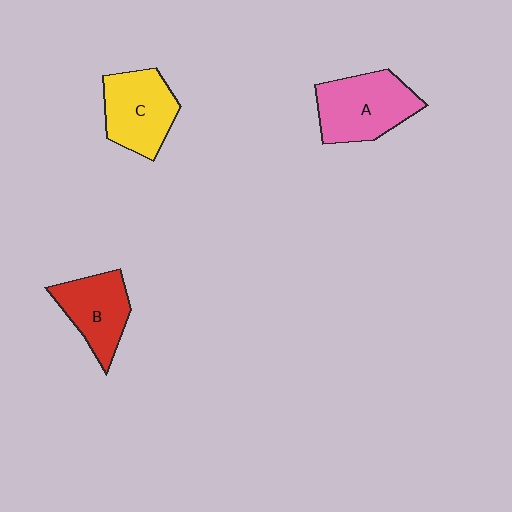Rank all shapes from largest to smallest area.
From largest to smallest: A (pink), C (yellow), B (red).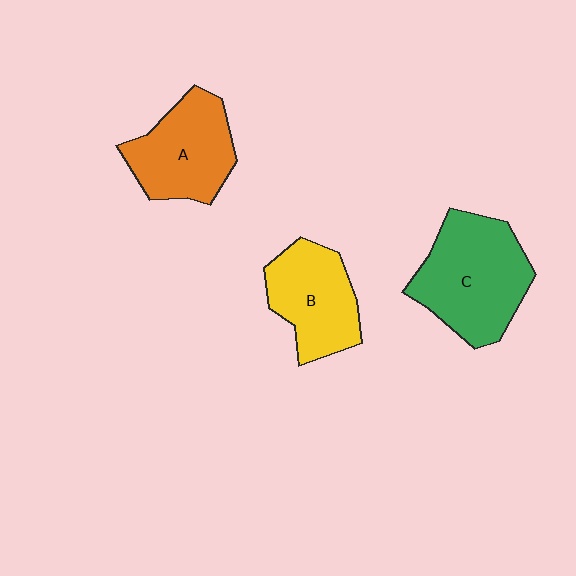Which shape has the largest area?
Shape C (green).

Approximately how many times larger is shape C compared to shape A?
Approximately 1.3 times.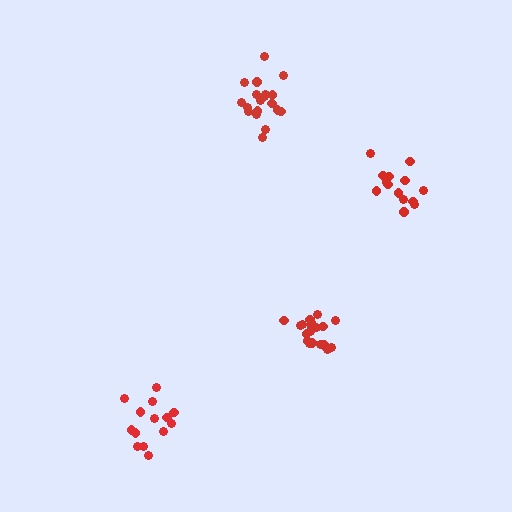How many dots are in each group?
Group 1: 14 dots, Group 2: 19 dots, Group 3: 19 dots, Group 4: 14 dots (66 total).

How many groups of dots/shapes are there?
There are 4 groups.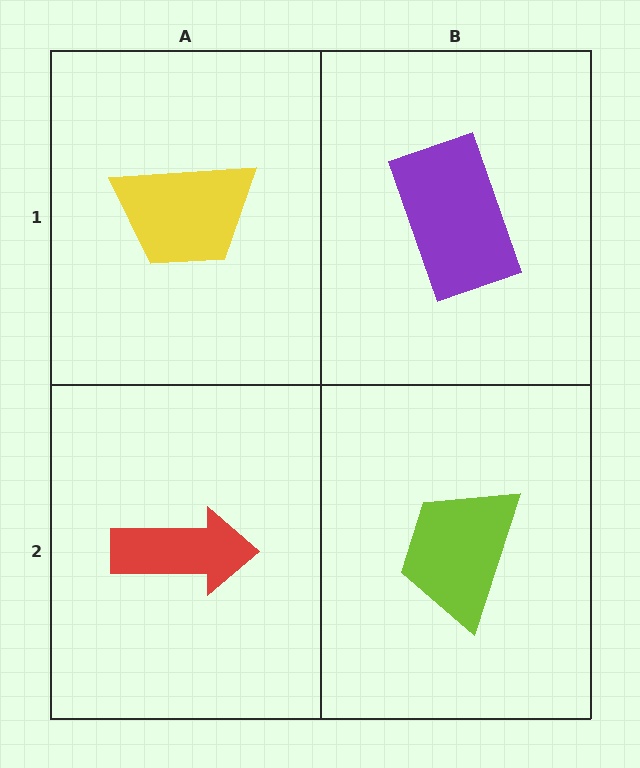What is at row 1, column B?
A purple rectangle.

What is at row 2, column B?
A lime trapezoid.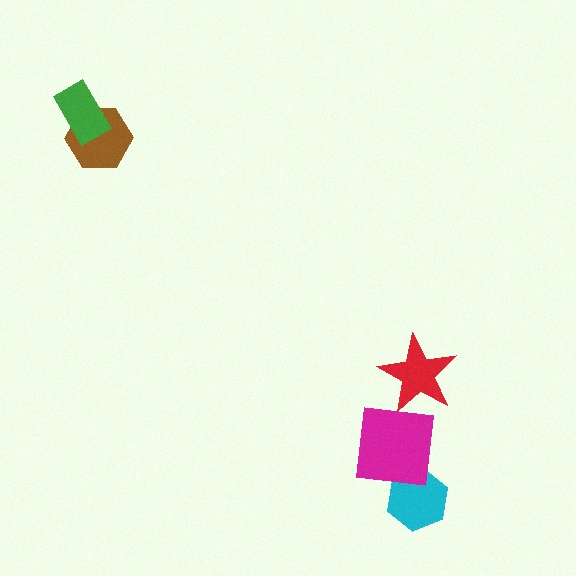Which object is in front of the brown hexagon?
The green rectangle is in front of the brown hexagon.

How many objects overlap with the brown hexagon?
1 object overlaps with the brown hexagon.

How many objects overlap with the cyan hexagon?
1 object overlaps with the cyan hexagon.